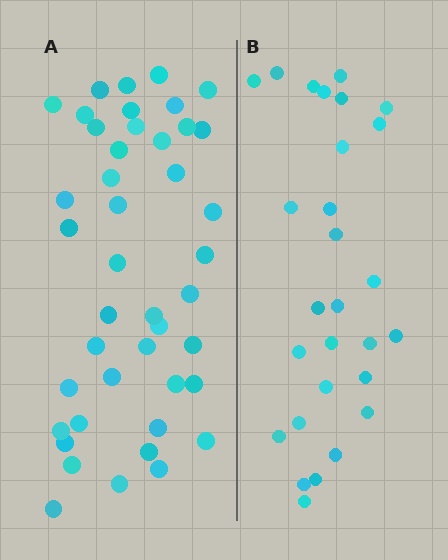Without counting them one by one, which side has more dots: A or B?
Region A (the left region) has more dots.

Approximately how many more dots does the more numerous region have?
Region A has approximately 15 more dots than region B.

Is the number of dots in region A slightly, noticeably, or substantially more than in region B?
Region A has substantially more. The ratio is roughly 1.5 to 1.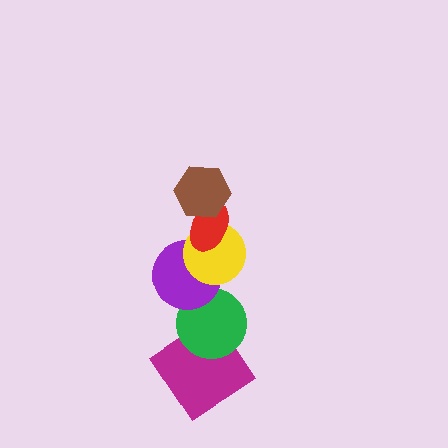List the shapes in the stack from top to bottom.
From top to bottom: the brown hexagon, the red ellipse, the yellow circle, the purple circle, the green circle, the magenta diamond.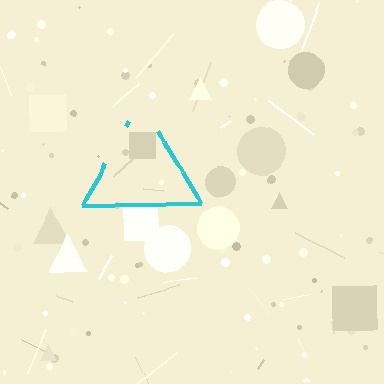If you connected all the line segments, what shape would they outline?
They would outline a triangle.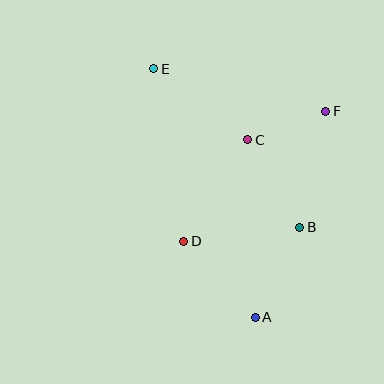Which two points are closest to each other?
Points C and F are closest to each other.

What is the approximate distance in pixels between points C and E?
The distance between C and E is approximately 118 pixels.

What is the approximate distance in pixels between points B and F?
The distance between B and F is approximately 119 pixels.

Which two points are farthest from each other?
Points A and E are farthest from each other.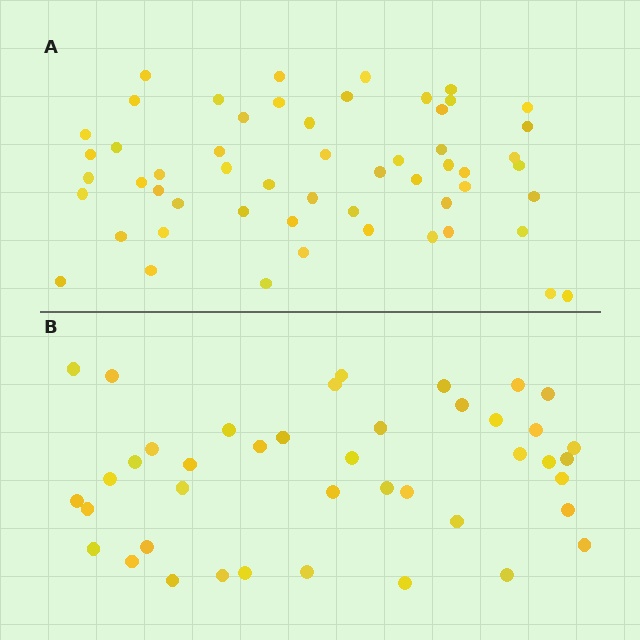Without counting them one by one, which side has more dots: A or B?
Region A (the top region) has more dots.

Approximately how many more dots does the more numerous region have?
Region A has approximately 15 more dots than region B.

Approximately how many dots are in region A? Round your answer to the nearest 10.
About 60 dots. (The exact count is 55, which rounds to 60.)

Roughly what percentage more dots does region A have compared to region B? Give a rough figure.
About 30% more.